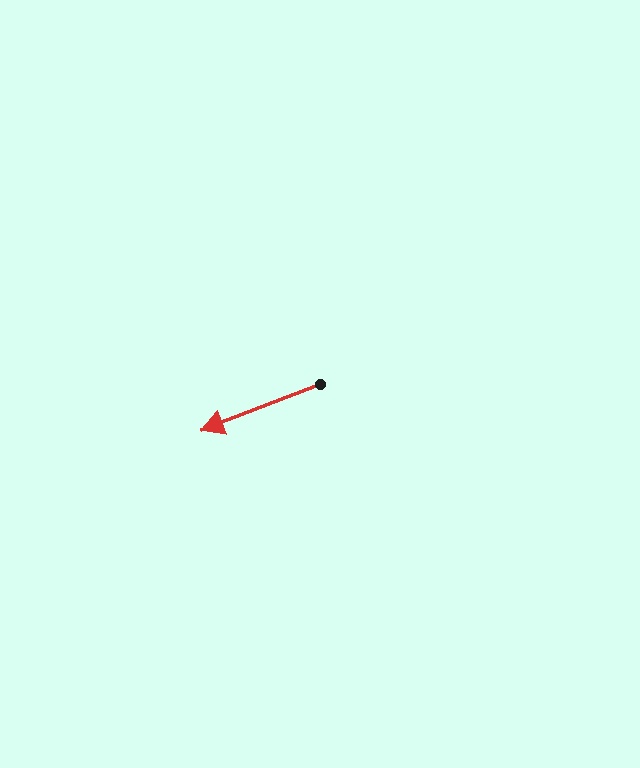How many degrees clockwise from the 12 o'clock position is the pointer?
Approximately 249 degrees.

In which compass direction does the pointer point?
West.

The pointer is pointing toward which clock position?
Roughly 8 o'clock.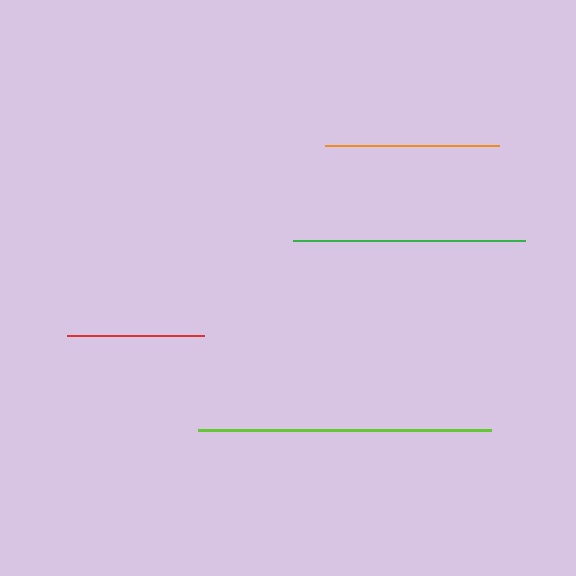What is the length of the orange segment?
The orange segment is approximately 173 pixels long.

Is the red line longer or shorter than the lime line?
The lime line is longer than the red line.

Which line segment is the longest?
The lime line is the longest at approximately 293 pixels.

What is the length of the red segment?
The red segment is approximately 137 pixels long.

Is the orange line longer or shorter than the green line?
The green line is longer than the orange line.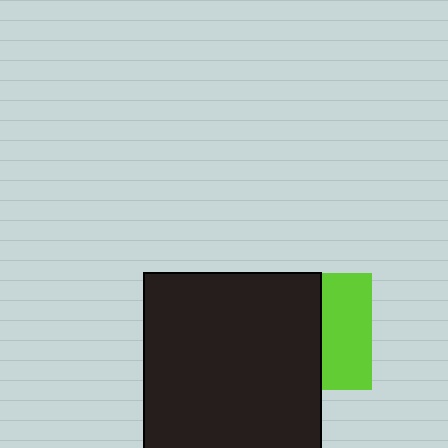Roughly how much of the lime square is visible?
A small part of it is visible (roughly 43%).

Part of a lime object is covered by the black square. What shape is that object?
It is a square.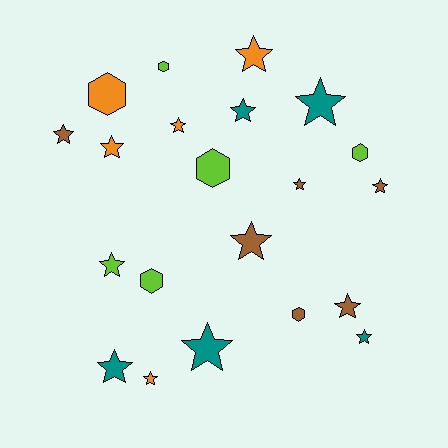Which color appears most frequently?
Brown, with 6 objects.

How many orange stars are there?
There are 4 orange stars.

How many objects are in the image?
There are 21 objects.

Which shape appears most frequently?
Star, with 15 objects.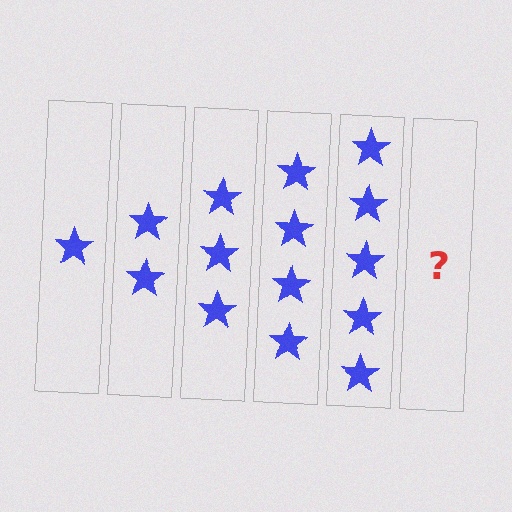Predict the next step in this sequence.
The next step is 6 stars.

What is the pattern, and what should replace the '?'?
The pattern is that each step adds one more star. The '?' should be 6 stars.